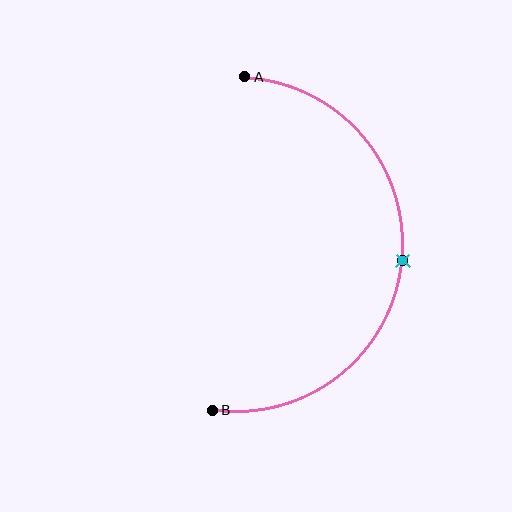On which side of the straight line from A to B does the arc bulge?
The arc bulges to the right of the straight line connecting A and B.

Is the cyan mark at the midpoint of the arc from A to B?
Yes. The cyan mark lies on the arc at equal arc-length from both A and B — it is the arc midpoint.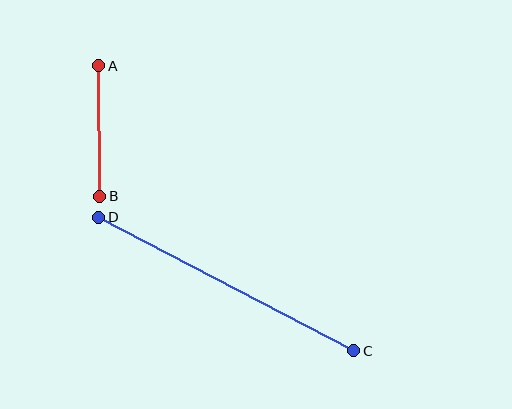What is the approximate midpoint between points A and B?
The midpoint is at approximately (99, 131) pixels.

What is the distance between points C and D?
The distance is approximately 288 pixels.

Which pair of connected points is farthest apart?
Points C and D are farthest apart.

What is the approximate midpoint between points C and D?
The midpoint is at approximately (226, 284) pixels.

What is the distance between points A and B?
The distance is approximately 130 pixels.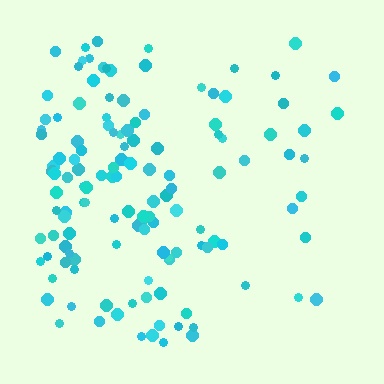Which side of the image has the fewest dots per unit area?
The right.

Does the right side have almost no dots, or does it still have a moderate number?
Still a moderate number, just noticeably fewer than the left.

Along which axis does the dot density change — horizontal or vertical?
Horizontal.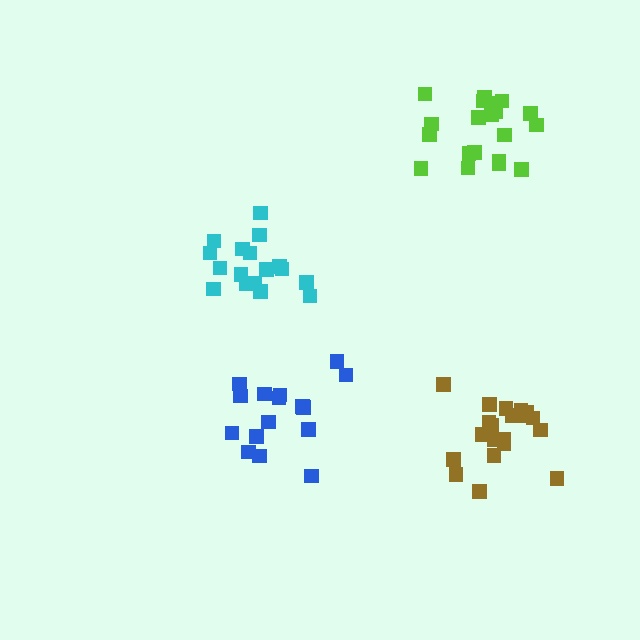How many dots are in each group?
Group 1: 20 dots, Group 2: 21 dots, Group 3: 16 dots, Group 4: 17 dots (74 total).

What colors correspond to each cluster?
The clusters are colored: lime, brown, blue, cyan.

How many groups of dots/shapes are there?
There are 4 groups.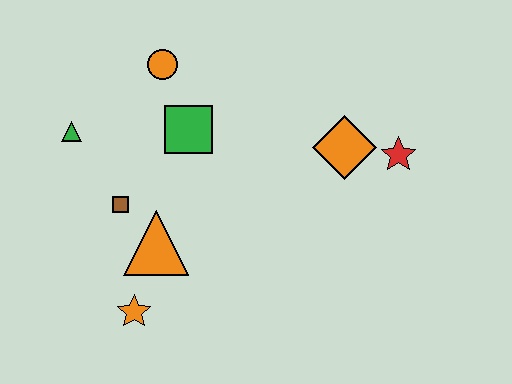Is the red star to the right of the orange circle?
Yes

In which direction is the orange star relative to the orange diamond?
The orange star is to the left of the orange diamond.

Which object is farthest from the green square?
The red star is farthest from the green square.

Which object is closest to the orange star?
The orange triangle is closest to the orange star.